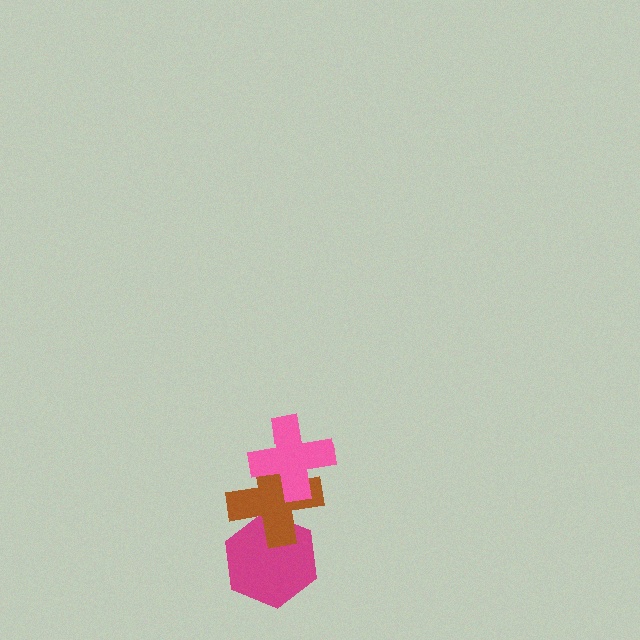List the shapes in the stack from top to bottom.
From top to bottom: the pink cross, the brown cross, the magenta hexagon.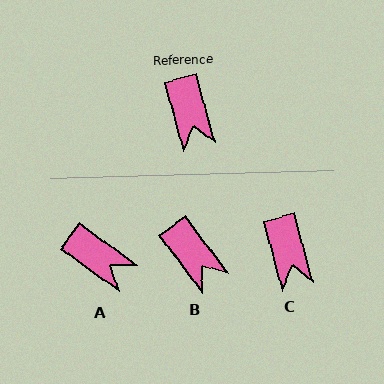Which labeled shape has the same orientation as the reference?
C.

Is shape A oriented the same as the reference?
No, it is off by about 39 degrees.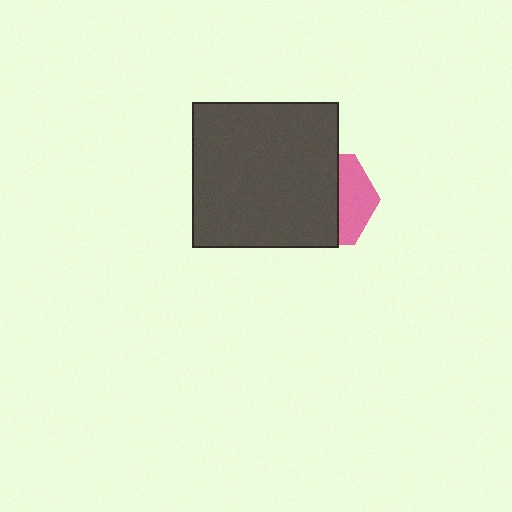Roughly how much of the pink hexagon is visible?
A small part of it is visible (roughly 36%).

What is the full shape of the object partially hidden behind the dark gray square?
The partially hidden object is a pink hexagon.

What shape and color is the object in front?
The object in front is a dark gray square.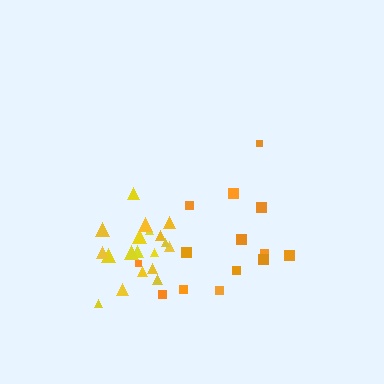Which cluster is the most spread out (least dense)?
Orange.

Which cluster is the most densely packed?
Yellow.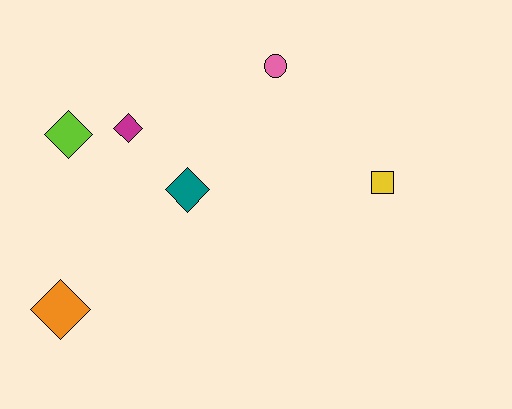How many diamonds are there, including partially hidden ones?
There are 4 diamonds.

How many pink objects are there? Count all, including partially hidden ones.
There is 1 pink object.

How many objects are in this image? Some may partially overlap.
There are 6 objects.